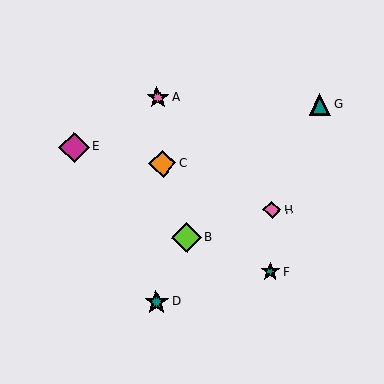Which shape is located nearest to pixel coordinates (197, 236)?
The lime diamond (labeled B) at (187, 237) is nearest to that location.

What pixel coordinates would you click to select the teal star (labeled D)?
Click at (157, 302) to select the teal star D.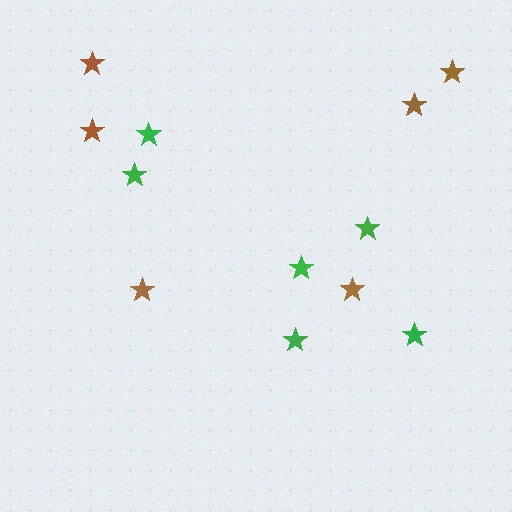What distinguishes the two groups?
There are 2 groups: one group of green stars (6) and one group of brown stars (6).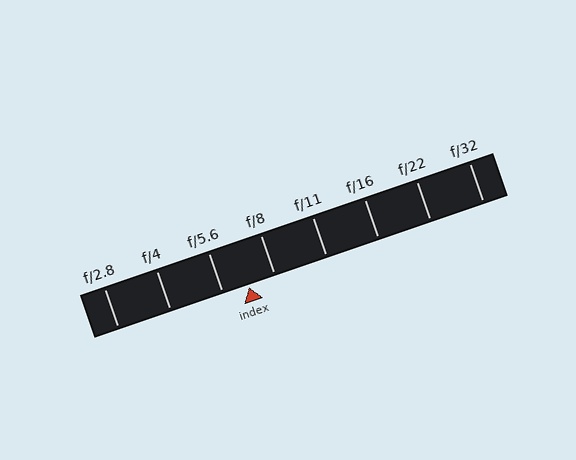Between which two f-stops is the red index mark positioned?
The index mark is between f/5.6 and f/8.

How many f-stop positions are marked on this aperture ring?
There are 8 f-stop positions marked.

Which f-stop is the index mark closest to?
The index mark is closest to f/5.6.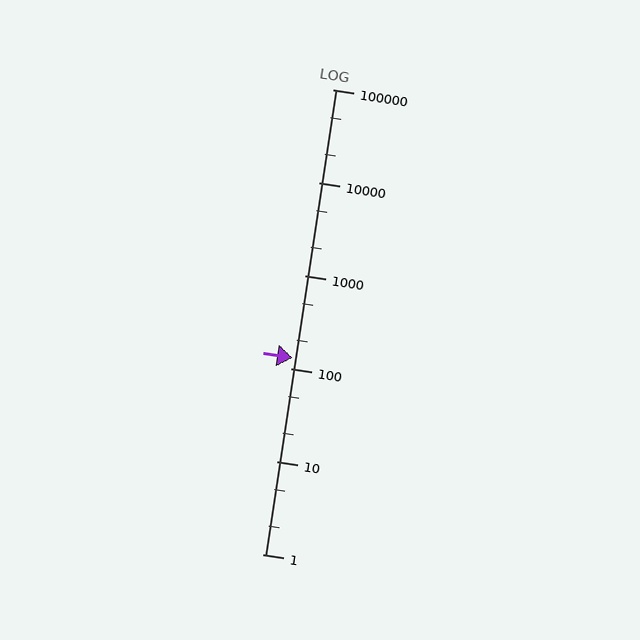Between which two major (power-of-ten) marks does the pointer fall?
The pointer is between 100 and 1000.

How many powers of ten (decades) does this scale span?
The scale spans 5 decades, from 1 to 100000.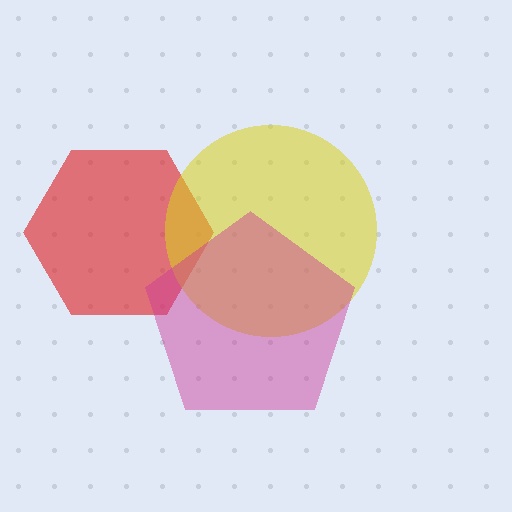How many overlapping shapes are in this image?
There are 3 overlapping shapes in the image.